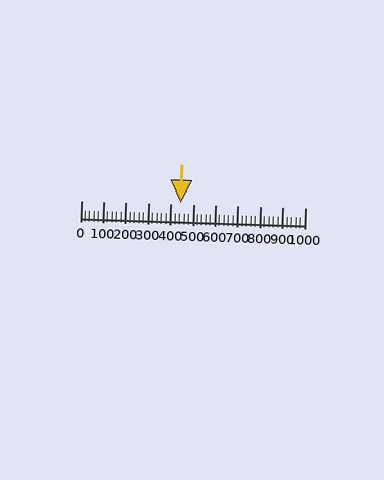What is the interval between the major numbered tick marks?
The major tick marks are spaced 100 units apart.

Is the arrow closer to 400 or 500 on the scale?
The arrow is closer to 400.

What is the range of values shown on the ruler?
The ruler shows values from 0 to 1000.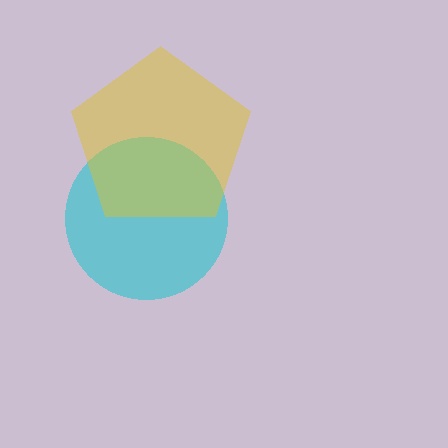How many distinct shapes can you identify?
There are 2 distinct shapes: a cyan circle, a yellow pentagon.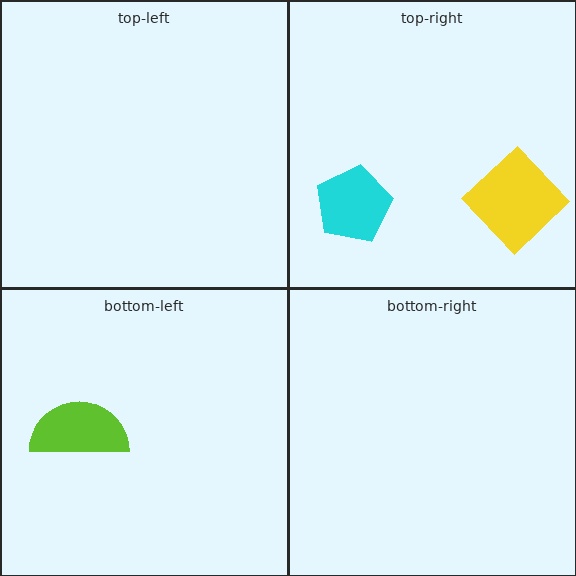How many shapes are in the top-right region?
2.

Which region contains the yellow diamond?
The top-right region.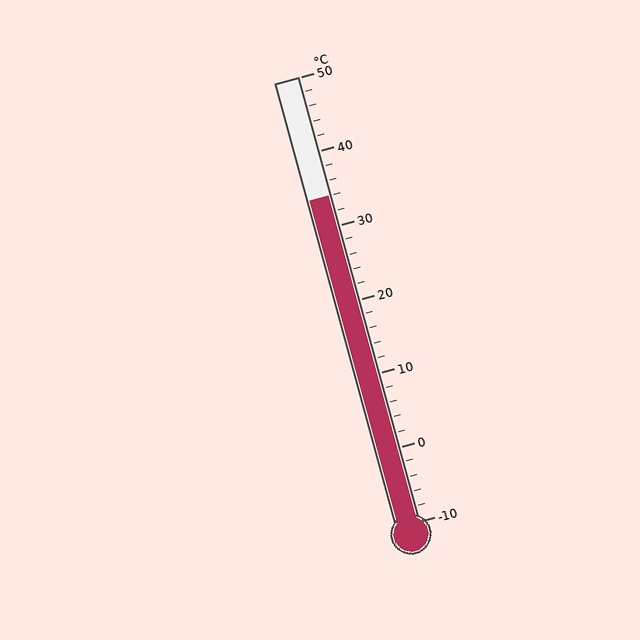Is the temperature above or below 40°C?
The temperature is below 40°C.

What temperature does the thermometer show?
The thermometer shows approximately 34°C.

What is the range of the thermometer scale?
The thermometer scale ranges from -10°C to 50°C.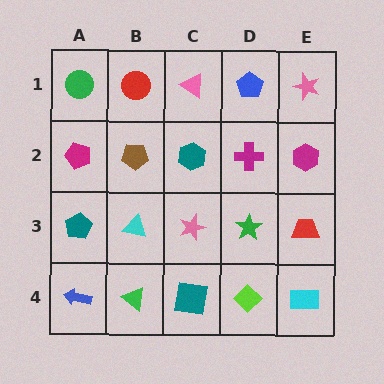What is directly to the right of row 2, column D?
A magenta hexagon.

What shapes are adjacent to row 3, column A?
A magenta pentagon (row 2, column A), a blue arrow (row 4, column A), a cyan triangle (row 3, column B).